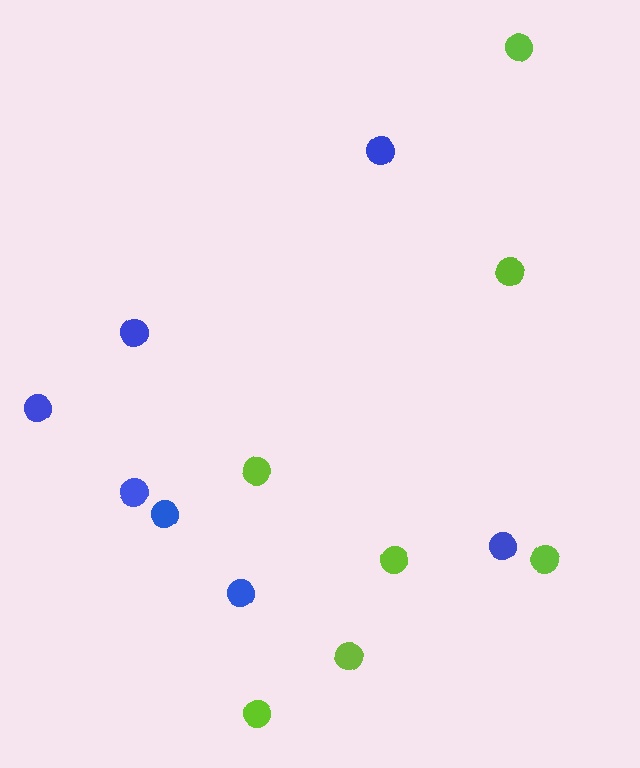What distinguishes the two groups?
There are 2 groups: one group of lime circles (7) and one group of blue circles (7).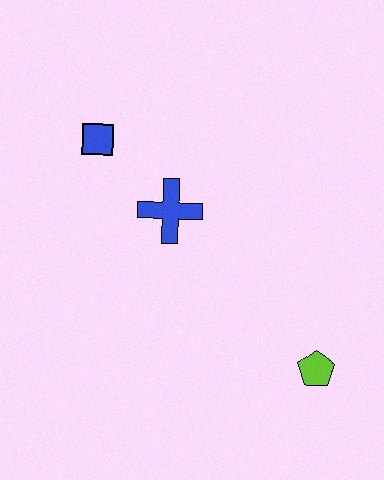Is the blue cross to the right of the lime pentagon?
No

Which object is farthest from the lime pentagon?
The blue square is farthest from the lime pentagon.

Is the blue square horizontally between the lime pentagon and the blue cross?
No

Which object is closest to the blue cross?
The blue square is closest to the blue cross.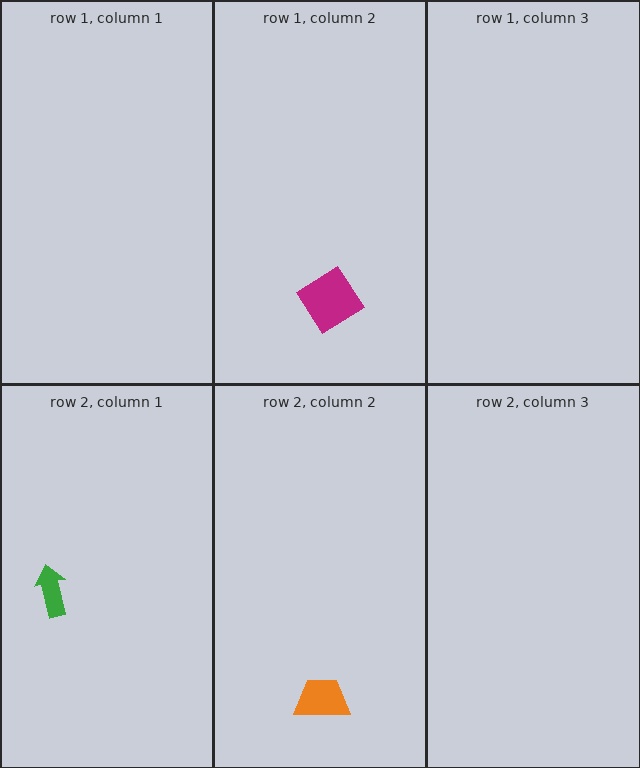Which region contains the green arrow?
The row 2, column 1 region.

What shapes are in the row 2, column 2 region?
The orange trapezoid.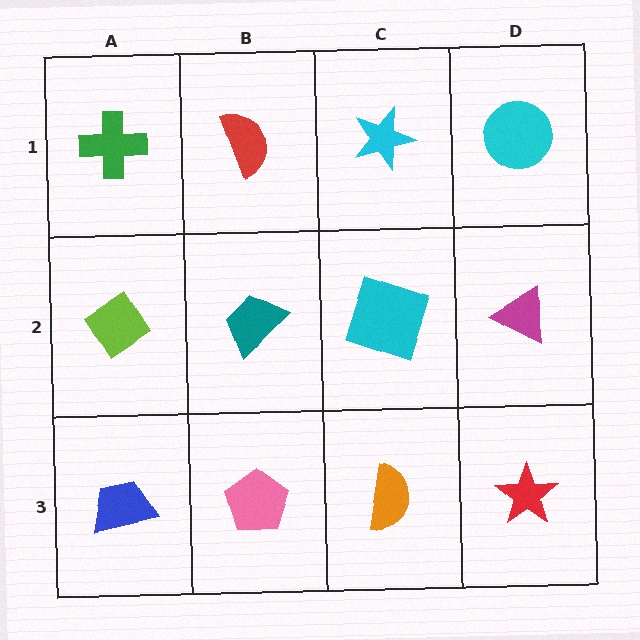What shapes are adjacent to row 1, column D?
A magenta triangle (row 2, column D), a cyan star (row 1, column C).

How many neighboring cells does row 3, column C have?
3.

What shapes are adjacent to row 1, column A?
A lime diamond (row 2, column A), a red semicircle (row 1, column B).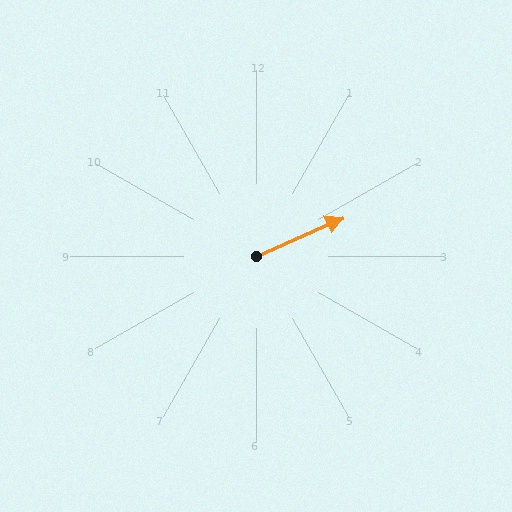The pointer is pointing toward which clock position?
Roughly 2 o'clock.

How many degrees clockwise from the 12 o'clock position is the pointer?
Approximately 66 degrees.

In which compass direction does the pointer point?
Northeast.